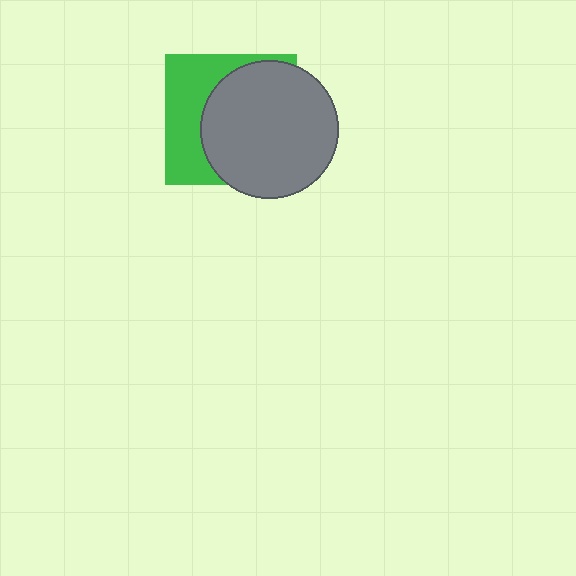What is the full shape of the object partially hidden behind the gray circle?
The partially hidden object is a green square.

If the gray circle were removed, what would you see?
You would see the complete green square.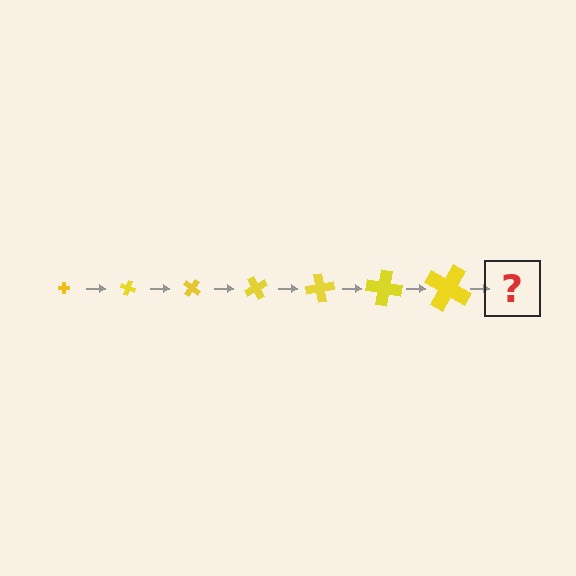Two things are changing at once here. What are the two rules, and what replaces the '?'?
The two rules are that the cross grows larger each step and it rotates 20 degrees each step. The '?' should be a cross, larger than the previous one and rotated 140 degrees from the start.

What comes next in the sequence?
The next element should be a cross, larger than the previous one and rotated 140 degrees from the start.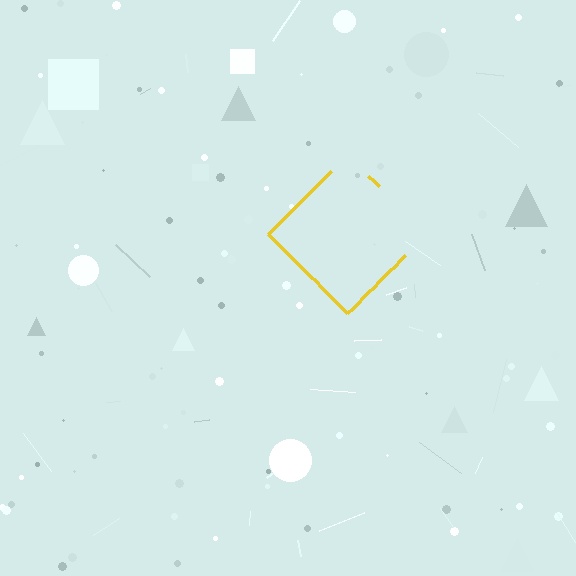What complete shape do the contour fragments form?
The contour fragments form a diamond.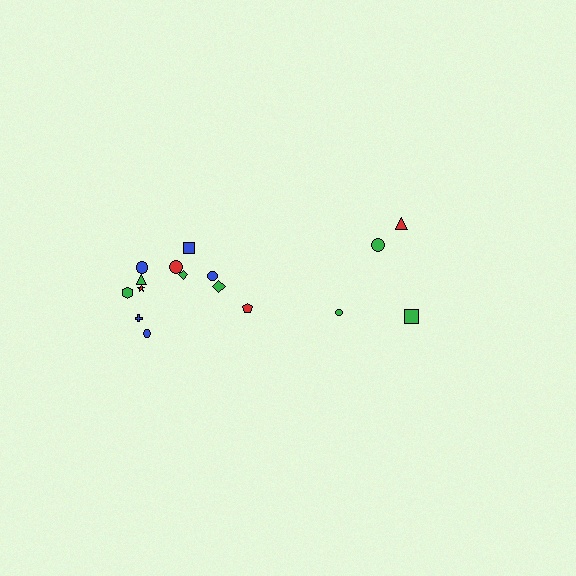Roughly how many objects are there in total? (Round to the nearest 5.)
Roughly 15 objects in total.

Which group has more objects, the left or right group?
The left group.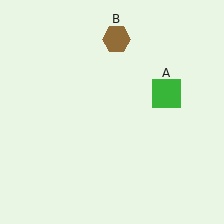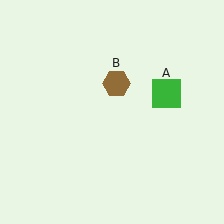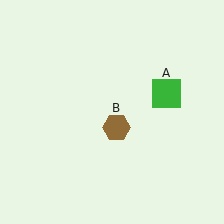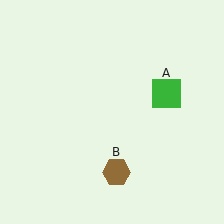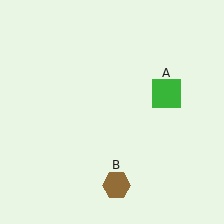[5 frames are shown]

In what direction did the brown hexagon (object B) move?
The brown hexagon (object B) moved down.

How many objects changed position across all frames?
1 object changed position: brown hexagon (object B).